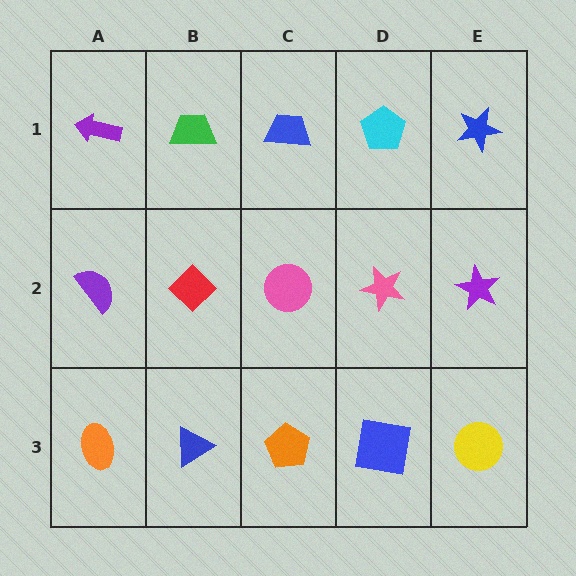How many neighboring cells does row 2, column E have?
3.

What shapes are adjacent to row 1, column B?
A red diamond (row 2, column B), a purple arrow (row 1, column A), a blue trapezoid (row 1, column C).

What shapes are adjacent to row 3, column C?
A pink circle (row 2, column C), a blue triangle (row 3, column B), a blue square (row 3, column D).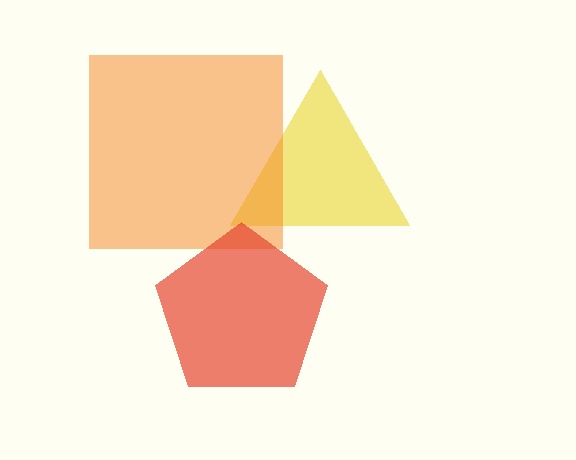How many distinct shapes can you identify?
There are 3 distinct shapes: a yellow triangle, an orange square, a red pentagon.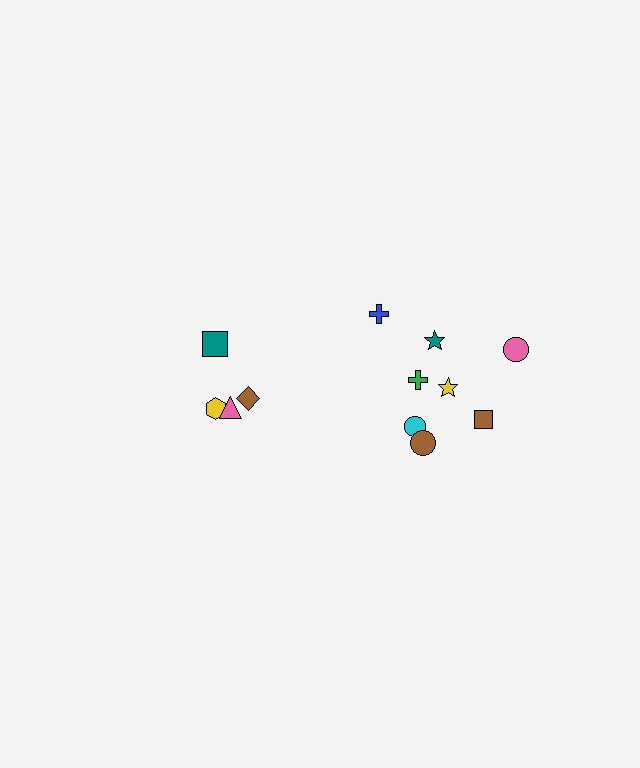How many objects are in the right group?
There are 8 objects.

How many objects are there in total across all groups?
There are 12 objects.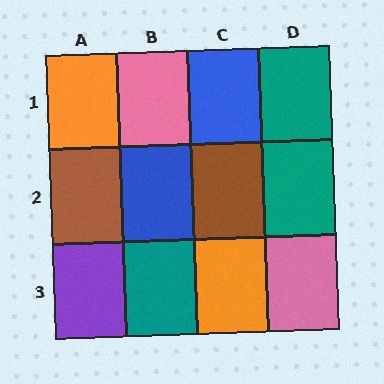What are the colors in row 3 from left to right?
Purple, teal, orange, pink.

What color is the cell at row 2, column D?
Teal.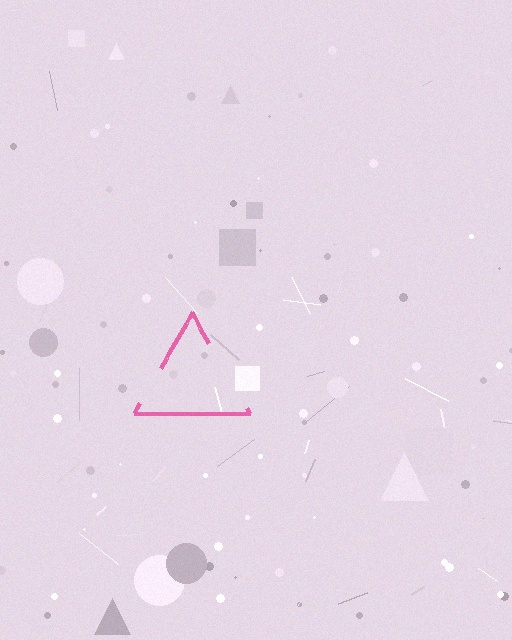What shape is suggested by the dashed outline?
The dashed outline suggests a triangle.